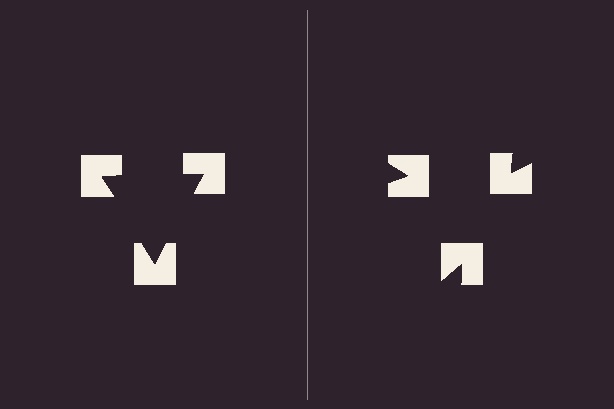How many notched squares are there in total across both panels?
6 — 3 on each side.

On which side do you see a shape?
An illusory triangle appears on the left side. On the right side the wedge cuts are rotated, so no coherent shape forms.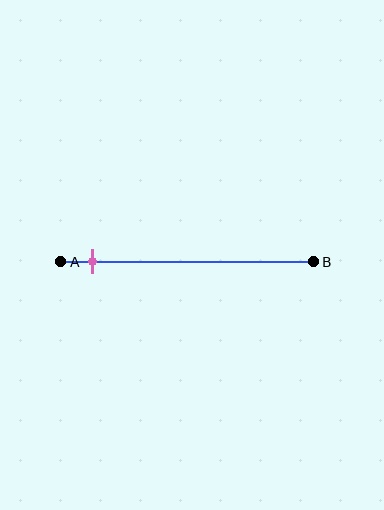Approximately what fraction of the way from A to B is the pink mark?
The pink mark is approximately 10% of the way from A to B.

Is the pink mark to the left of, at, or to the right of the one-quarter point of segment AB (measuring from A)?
The pink mark is to the left of the one-quarter point of segment AB.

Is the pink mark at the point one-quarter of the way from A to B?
No, the mark is at about 10% from A, not at the 25% one-quarter point.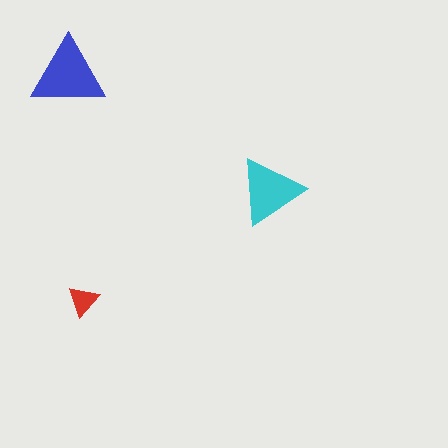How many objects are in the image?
There are 3 objects in the image.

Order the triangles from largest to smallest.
the blue one, the cyan one, the red one.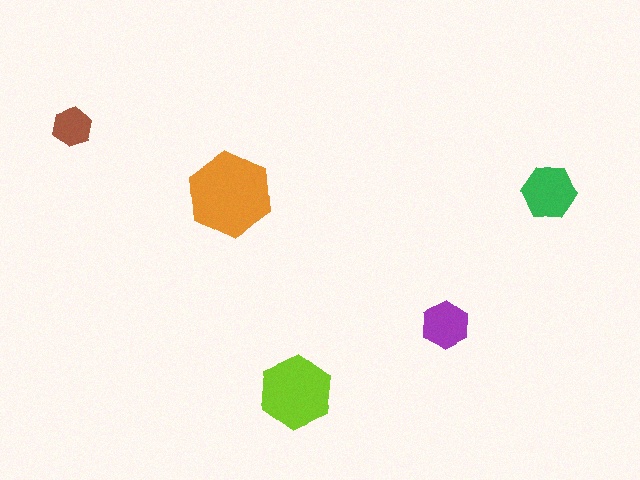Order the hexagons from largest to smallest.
the orange one, the lime one, the green one, the purple one, the brown one.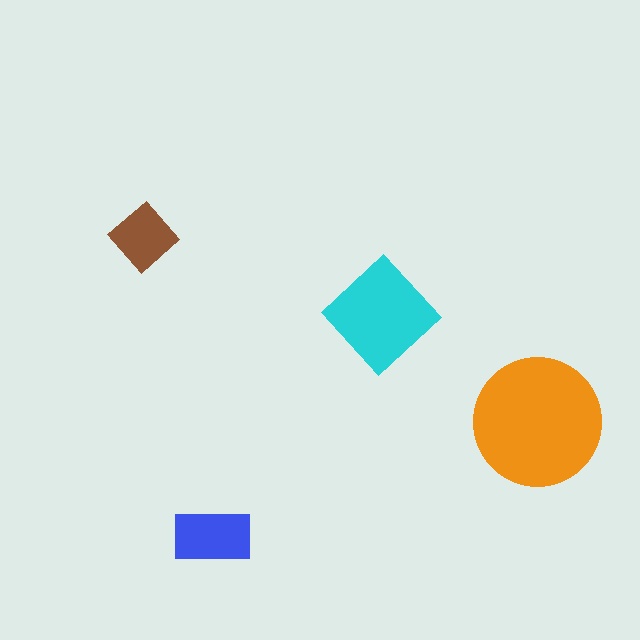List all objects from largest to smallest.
The orange circle, the cyan diamond, the blue rectangle, the brown diamond.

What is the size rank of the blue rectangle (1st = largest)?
3rd.